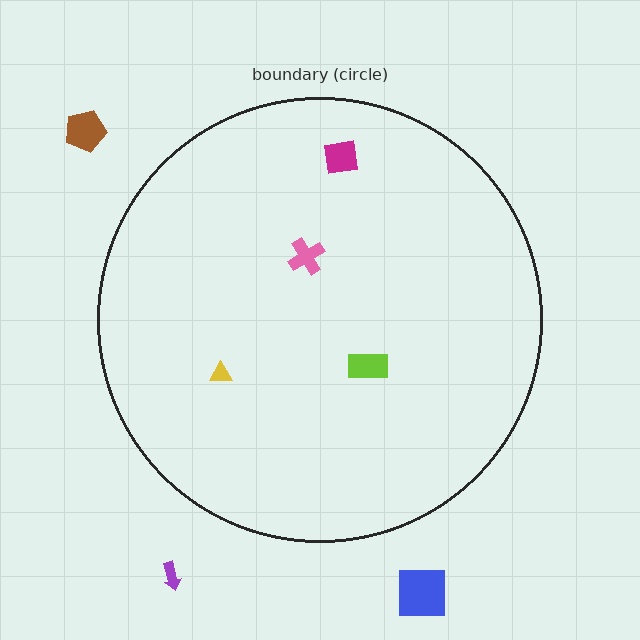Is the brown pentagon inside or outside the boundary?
Outside.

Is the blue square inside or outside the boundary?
Outside.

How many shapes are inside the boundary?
4 inside, 3 outside.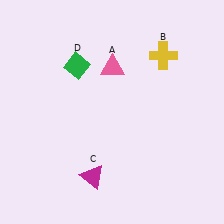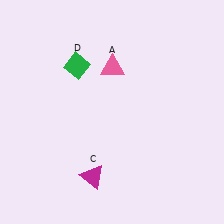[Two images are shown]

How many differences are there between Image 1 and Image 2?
There is 1 difference between the two images.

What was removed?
The yellow cross (B) was removed in Image 2.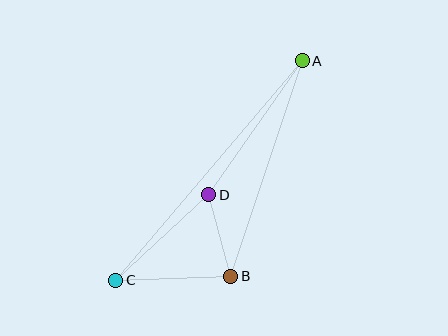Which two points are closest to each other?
Points B and D are closest to each other.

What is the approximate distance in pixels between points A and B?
The distance between A and B is approximately 227 pixels.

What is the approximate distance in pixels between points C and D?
The distance between C and D is approximately 127 pixels.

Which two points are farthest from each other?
Points A and C are farthest from each other.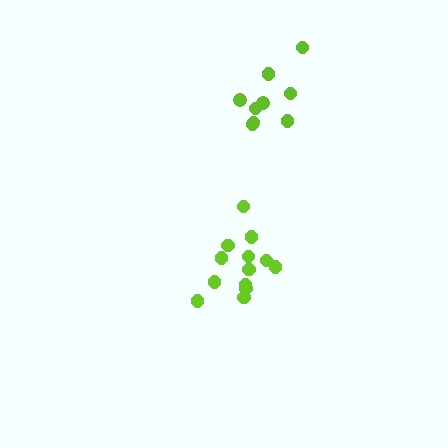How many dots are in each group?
Group 1: 13 dots, Group 2: 9 dots (22 total).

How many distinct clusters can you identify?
There are 2 distinct clusters.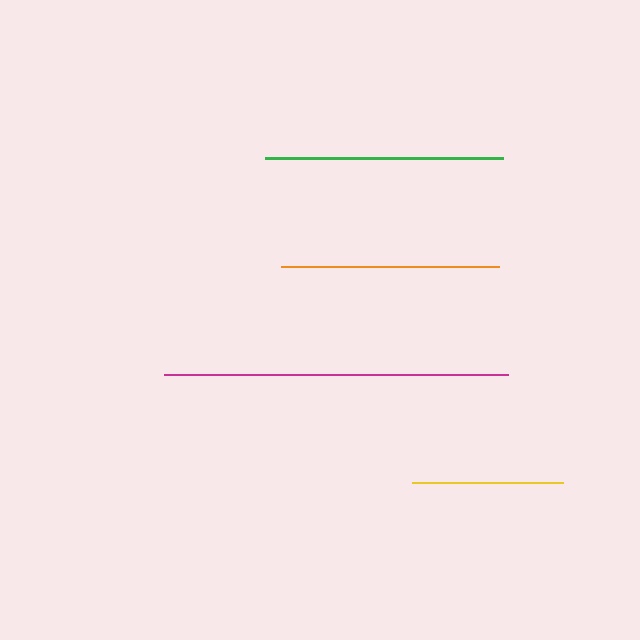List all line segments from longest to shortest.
From longest to shortest: magenta, green, orange, yellow.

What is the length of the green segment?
The green segment is approximately 238 pixels long.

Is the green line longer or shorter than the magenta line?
The magenta line is longer than the green line.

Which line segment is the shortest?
The yellow line is the shortest at approximately 151 pixels.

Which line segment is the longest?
The magenta line is the longest at approximately 344 pixels.